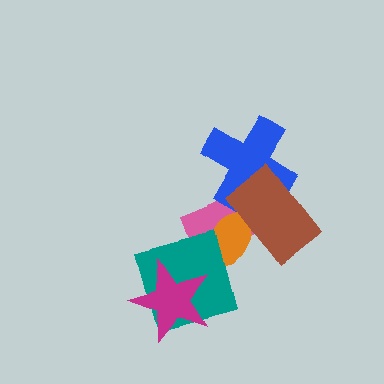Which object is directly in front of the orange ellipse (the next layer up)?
The teal square is directly in front of the orange ellipse.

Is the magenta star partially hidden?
No, no other shape covers it.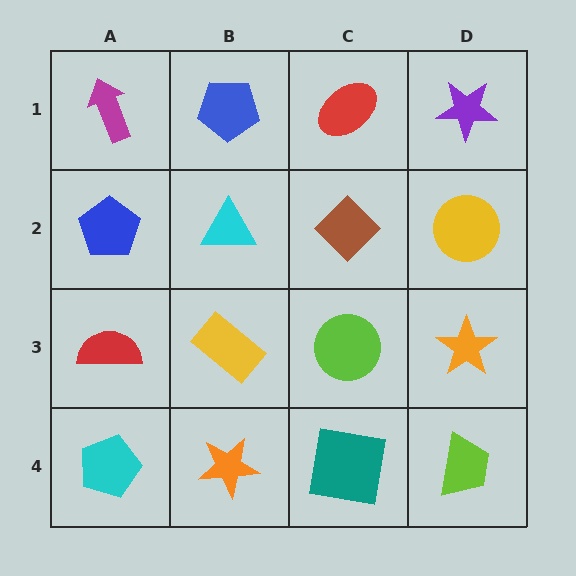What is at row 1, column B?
A blue pentagon.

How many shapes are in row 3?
4 shapes.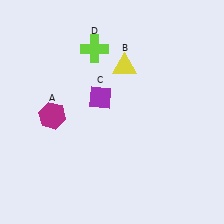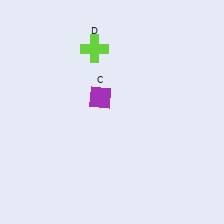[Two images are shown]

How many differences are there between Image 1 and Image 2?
There are 2 differences between the two images.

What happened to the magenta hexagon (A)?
The magenta hexagon (A) was removed in Image 2. It was in the bottom-left area of Image 1.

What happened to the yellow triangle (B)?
The yellow triangle (B) was removed in Image 2. It was in the top-right area of Image 1.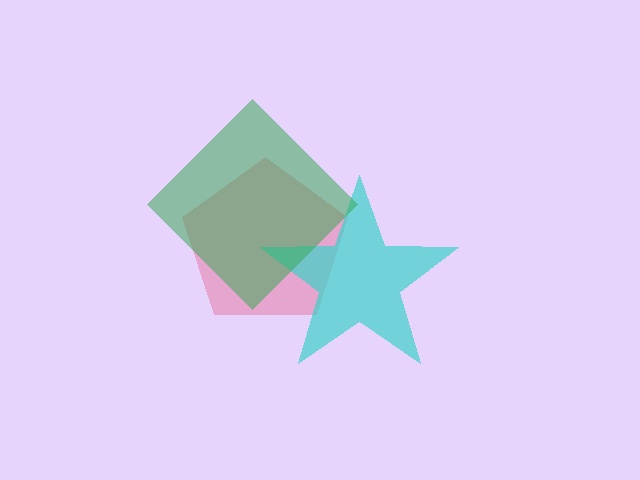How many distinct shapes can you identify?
There are 3 distinct shapes: a pink pentagon, a cyan star, a green diamond.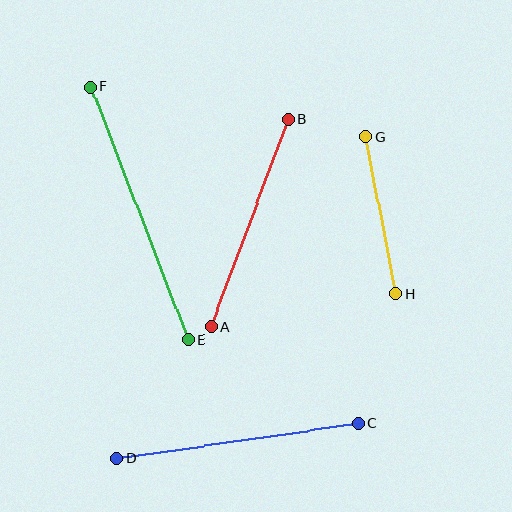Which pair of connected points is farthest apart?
Points E and F are farthest apart.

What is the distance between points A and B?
The distance is approximately 223 pixels.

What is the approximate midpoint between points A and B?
The midpoint is at approximately (249, 223) pixels.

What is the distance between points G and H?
The distance is approximately 160 pixels.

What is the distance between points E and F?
The distance is approximately 270 pixels.